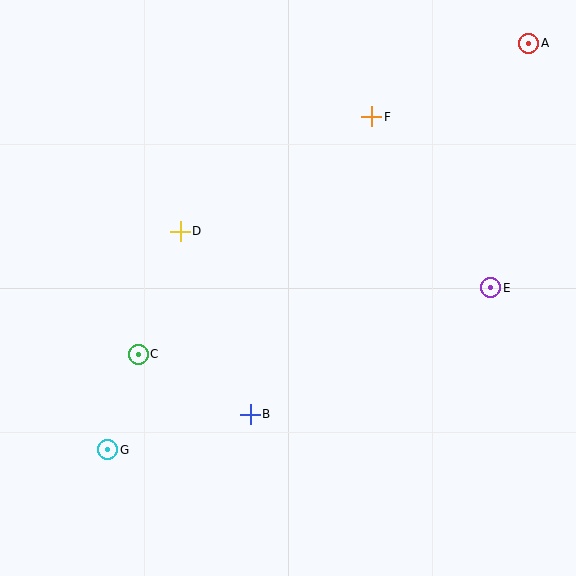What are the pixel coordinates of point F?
Point F is at (372, 117).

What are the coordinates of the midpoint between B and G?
The midpoint between B and G is at (179, 432).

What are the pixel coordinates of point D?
Point D is at (180, 231).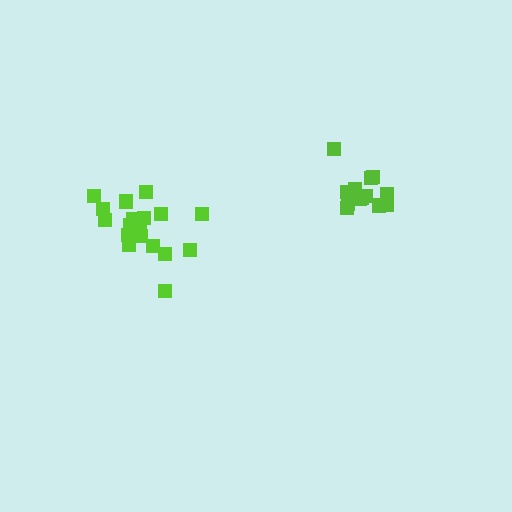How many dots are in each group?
Group 1: 14 dots, Group 2: 19 dots (33 total).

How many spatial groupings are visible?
There are 2 spatial groupings.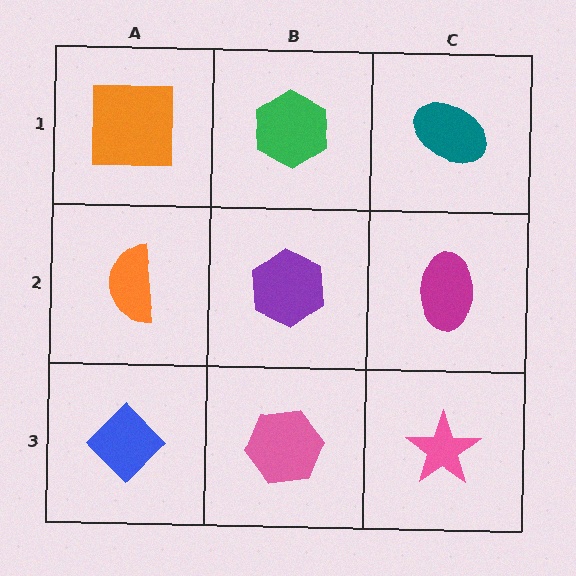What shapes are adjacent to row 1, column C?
A magenta ellipse (row 2, column C), a green hexagon (row 1, column B).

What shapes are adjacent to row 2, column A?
An orange square (row 1, column A), a blue diamond (row 3, column A), a purple hexagon (row 2, column B).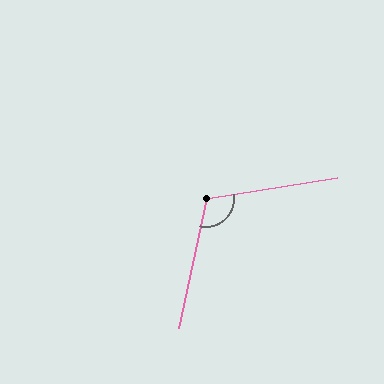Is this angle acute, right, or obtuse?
It is obtuse.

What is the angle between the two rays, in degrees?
Approximately 112 degrees.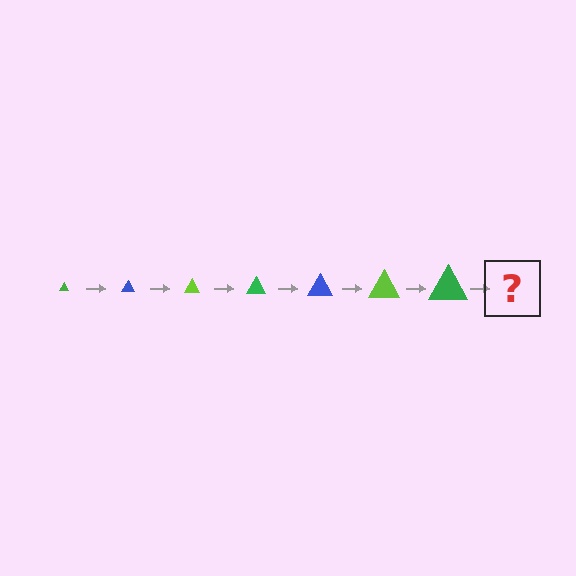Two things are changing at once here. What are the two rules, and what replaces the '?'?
The two rules are that the triangle grows larger each step and the color cycles through green, blue, and lime. The '?' should be a blue triangle, larger than the previous one.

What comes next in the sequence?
The next element should be a blue triangle, larger than the previous one.